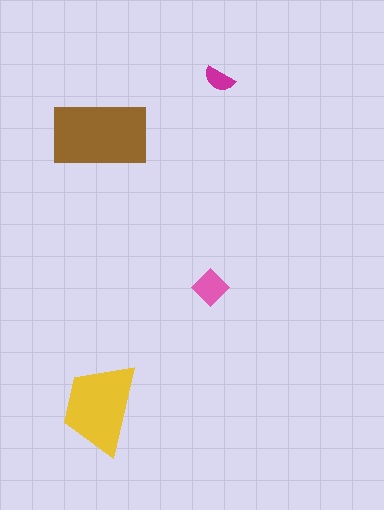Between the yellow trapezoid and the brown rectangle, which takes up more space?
The brown rectangle.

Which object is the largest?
The brown rectangle.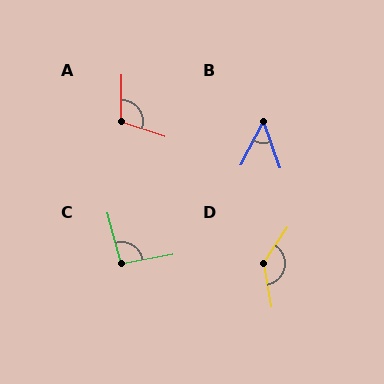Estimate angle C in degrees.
Approximately 94 degrees.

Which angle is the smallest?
B, at approximately 47 degrees.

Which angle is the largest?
D, at approximately 136 degrees.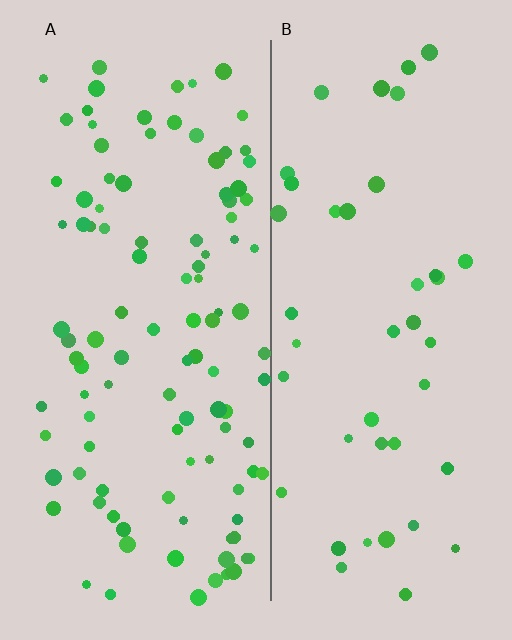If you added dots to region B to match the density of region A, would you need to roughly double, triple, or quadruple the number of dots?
Approximately double.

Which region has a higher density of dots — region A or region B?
A (the left).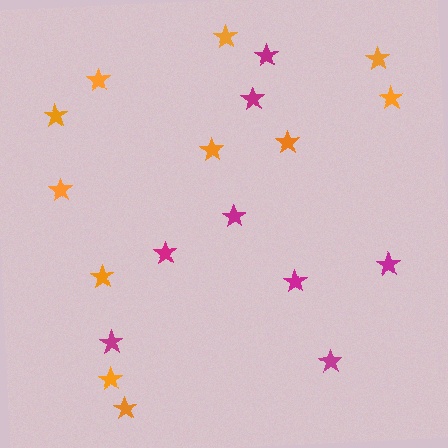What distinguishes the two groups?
There are 2 groups: one group of magenta stars (8) and one group of orange stars (11).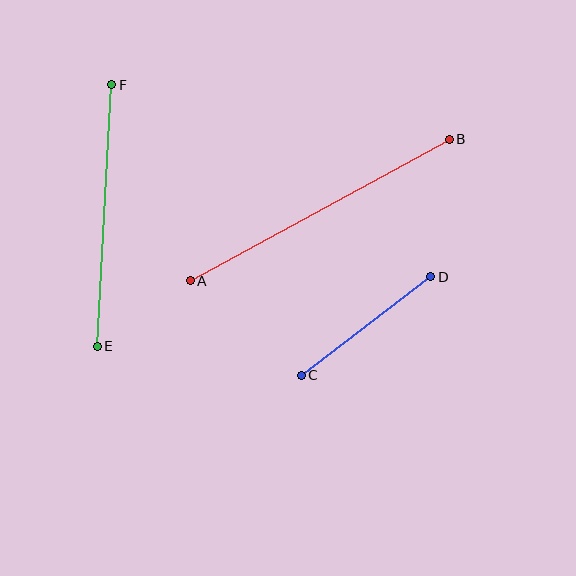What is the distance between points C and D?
The distance is approximately 163 pixels.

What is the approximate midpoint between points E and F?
The midpoint is at approximately (105, 216) pixels.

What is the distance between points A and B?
The distance is approximately 295 pixels.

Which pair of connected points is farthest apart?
Points A and B are farthest apart.